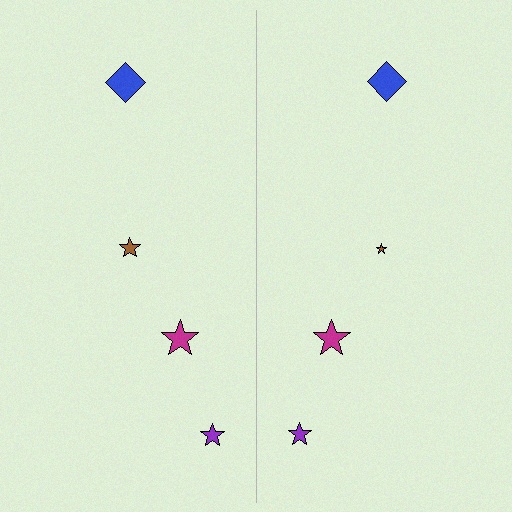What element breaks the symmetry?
The brown star on the right side has a different size than its mirror counterpart.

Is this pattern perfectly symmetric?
No, the pattern is not perfectly symmetric. The brown star on the right side has a different size than its mirror counterpart.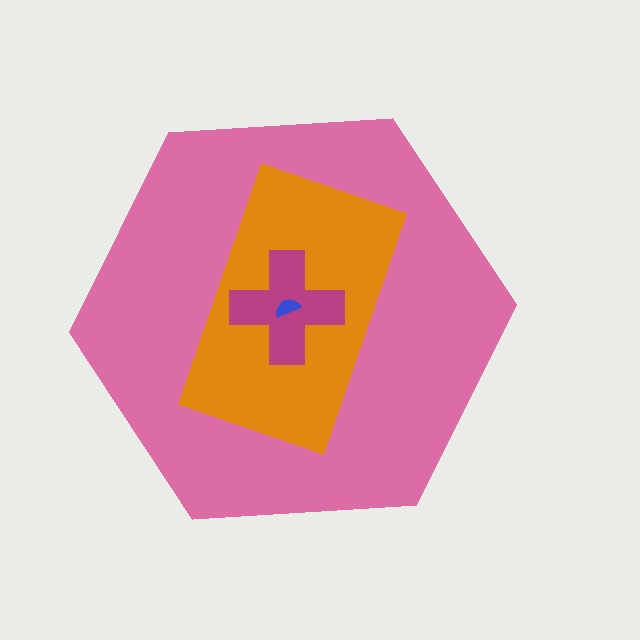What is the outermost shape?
The pink hexagon.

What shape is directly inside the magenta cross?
The blue semicircle.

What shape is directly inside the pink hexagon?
The orange rectangle.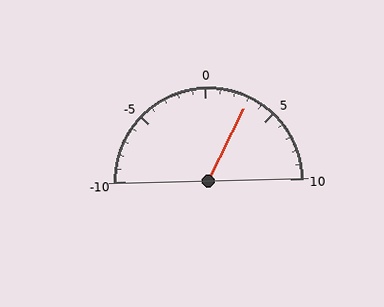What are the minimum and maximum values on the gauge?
The gauge ranges from -10 to 10.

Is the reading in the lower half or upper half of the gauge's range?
The reading is in the upper half of the range (-10 to 10).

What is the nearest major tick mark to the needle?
The nearest major tick mark is 5.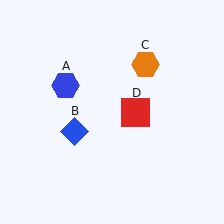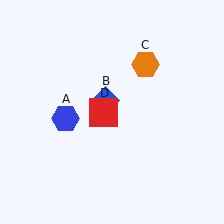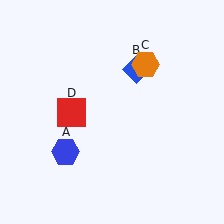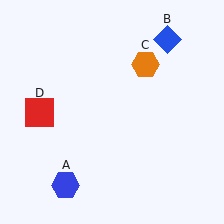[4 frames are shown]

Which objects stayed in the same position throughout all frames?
Orange hexagon (object C) remained stationary.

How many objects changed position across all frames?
3 objects changed position: blue hexagon (object A), blue diamond (object B), red square (object D).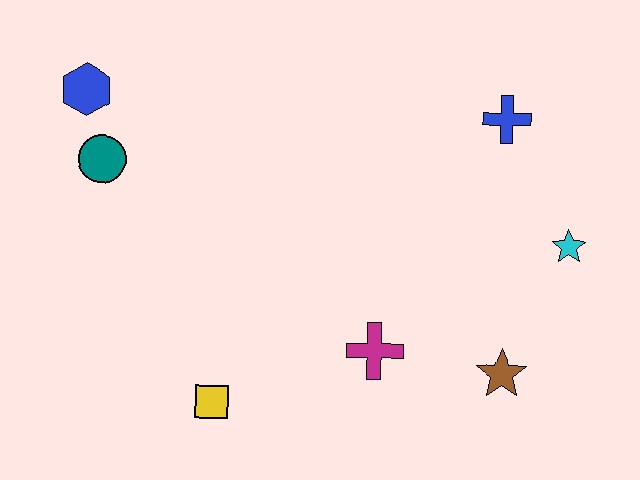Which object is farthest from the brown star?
The blue hexagon is farthest from the brown star.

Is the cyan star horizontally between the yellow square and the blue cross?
No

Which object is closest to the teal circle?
The blue hexagon is closest to the teal circle.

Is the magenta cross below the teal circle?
Yes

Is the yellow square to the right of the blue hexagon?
Yes